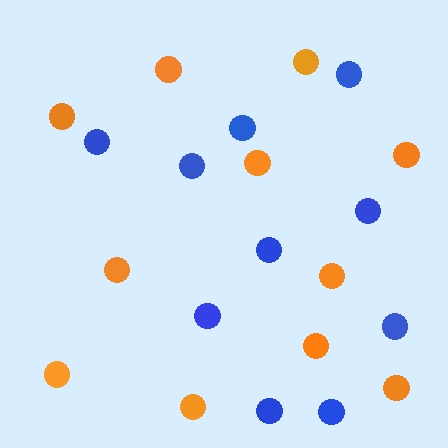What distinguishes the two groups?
There are 2 groups: one group of orange circles (11) and one group of blue circles (10).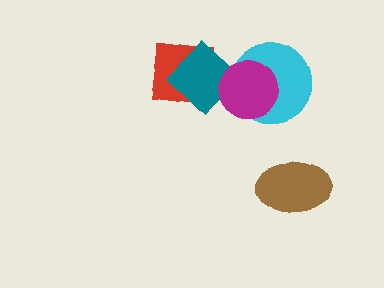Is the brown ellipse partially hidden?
No, no other shape covers it.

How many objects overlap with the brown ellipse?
0 objects overlap with the brown ellipse.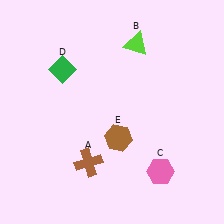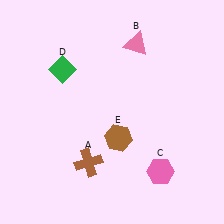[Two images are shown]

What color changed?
The triangle (B) changed from lime in Image 1 to pink in Image 2.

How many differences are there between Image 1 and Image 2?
There is 1 difference between the two images.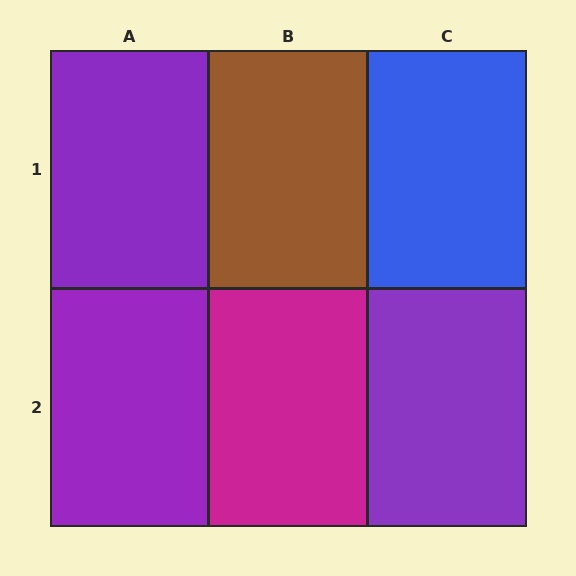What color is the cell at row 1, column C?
Blue.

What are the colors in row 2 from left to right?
Purple, magenta, purple.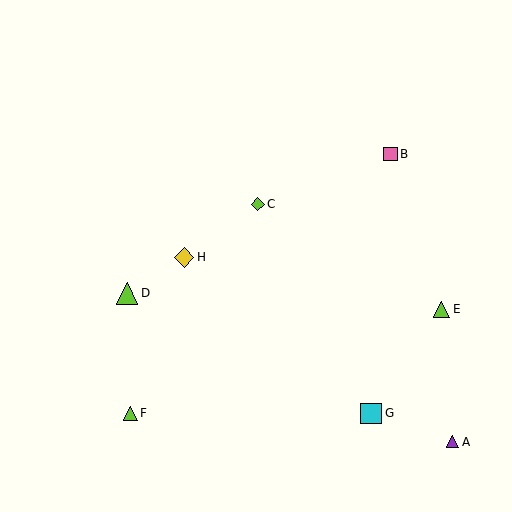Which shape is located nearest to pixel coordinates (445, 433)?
The purple triangle (labeled A) at (453, 442) is nearest to that location.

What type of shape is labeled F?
Shape F is a lime triangle.